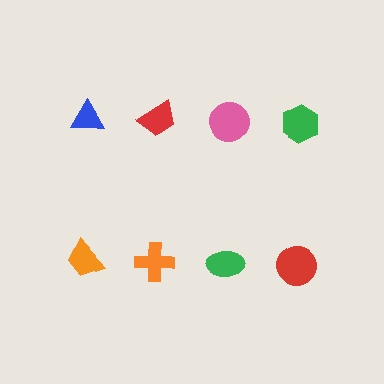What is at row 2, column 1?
An orange trapezoid.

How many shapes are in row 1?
4 shapes.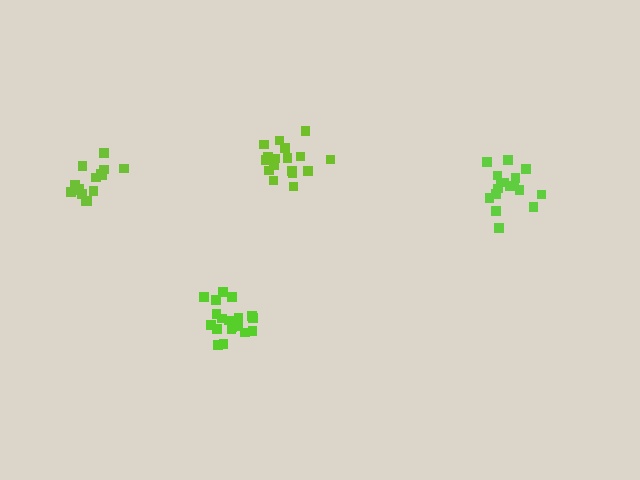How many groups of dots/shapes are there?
There are 4 groups.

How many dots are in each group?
Group 1: 15 dots, Group 2: 17 dots, Group 3: 17 dots, Group 4: 19 dots (68 total).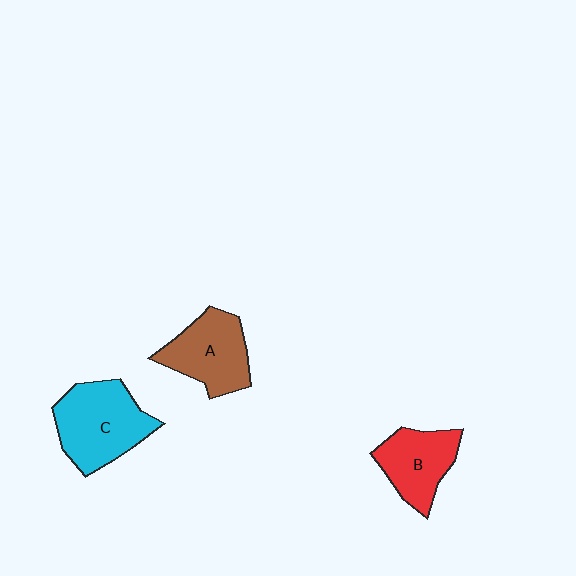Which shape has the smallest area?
Shape B (red).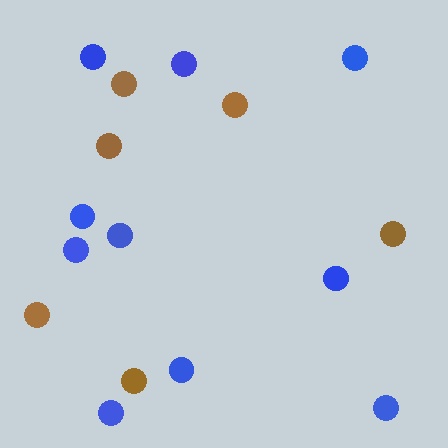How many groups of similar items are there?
There are 2 groups: one group of brown circles (6) and one group of blue circles (10).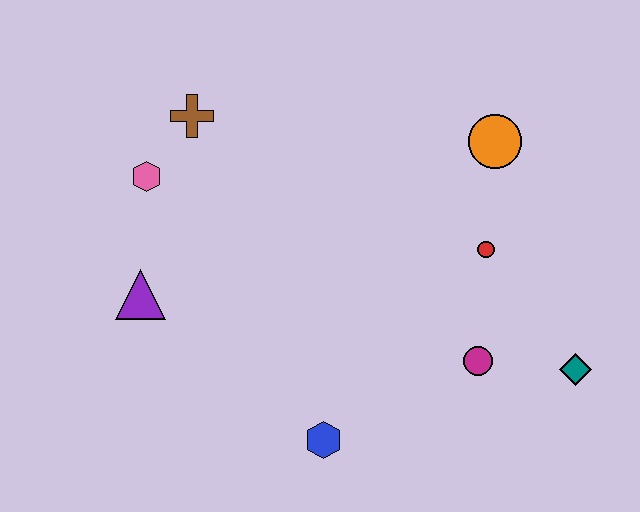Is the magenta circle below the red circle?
Yes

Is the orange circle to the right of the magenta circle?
Yes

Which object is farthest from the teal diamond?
The pink hexagon is farthest from the teal diamond.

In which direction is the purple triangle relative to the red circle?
The purple triangle is to the left of the red circle.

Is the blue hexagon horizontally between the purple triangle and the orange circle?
Yes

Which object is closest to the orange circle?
The red circle is closest to the orange circle.